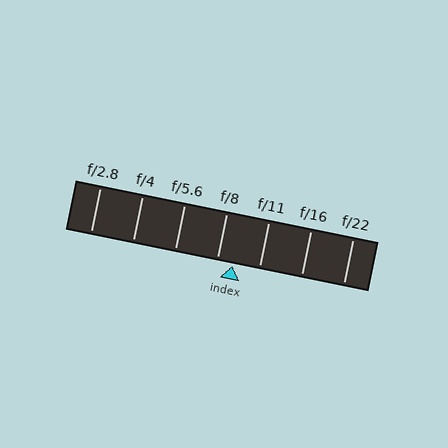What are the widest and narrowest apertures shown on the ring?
The widest aperture shown is f/2.8 and the narrowest is f/22.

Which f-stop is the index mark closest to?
The index mark is closest to f/8.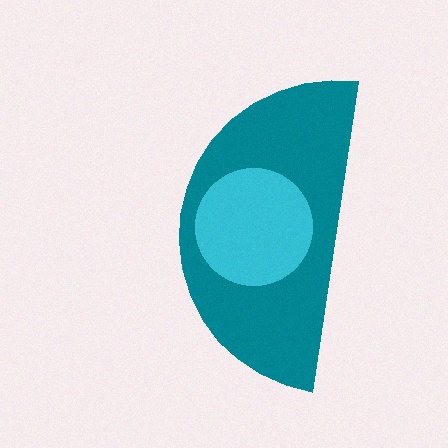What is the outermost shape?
The teal semicircle.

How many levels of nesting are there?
2.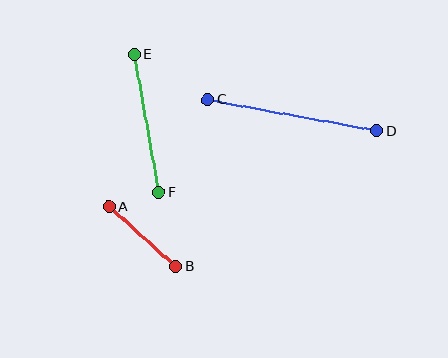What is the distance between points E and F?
The distance is approximately 140 pixels.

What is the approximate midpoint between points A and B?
The midpoint is at approximately (142, 237) pixels.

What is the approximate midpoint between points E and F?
The midpoint is at approximately (147, 124) pixels.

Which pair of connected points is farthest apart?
Points C and D are farthest apart.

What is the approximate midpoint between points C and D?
The midpoint is at approximately (292, 115) pixels.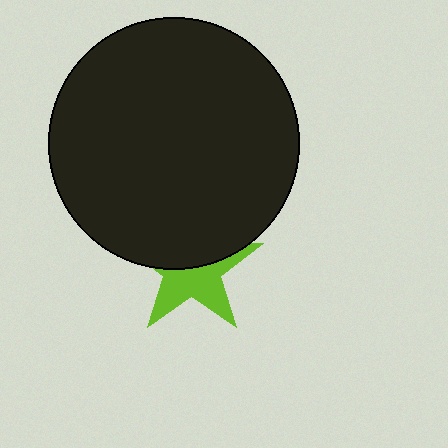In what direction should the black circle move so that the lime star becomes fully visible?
The black circle should move up. That is the shortest direction to clear the overlap and leave the lime star fully visible.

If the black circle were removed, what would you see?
You would see the complete lime star.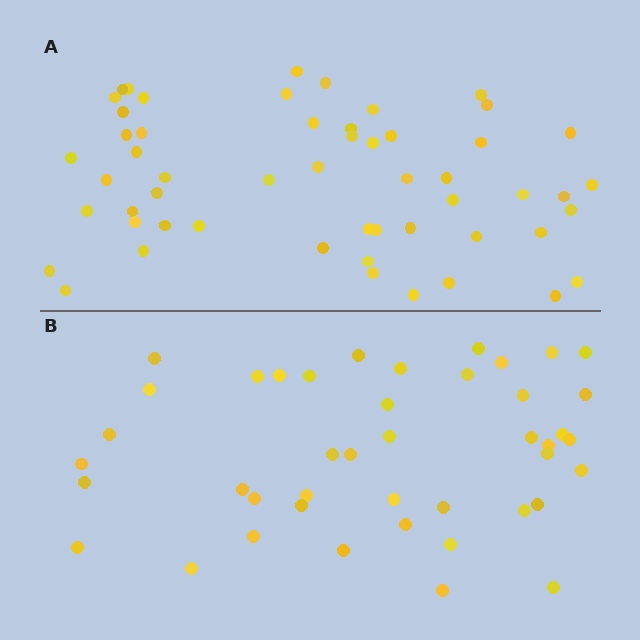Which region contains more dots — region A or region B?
Region A (the top region) has more dots.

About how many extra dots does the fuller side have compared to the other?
Region A has roughly 12 or so more dots than region B.